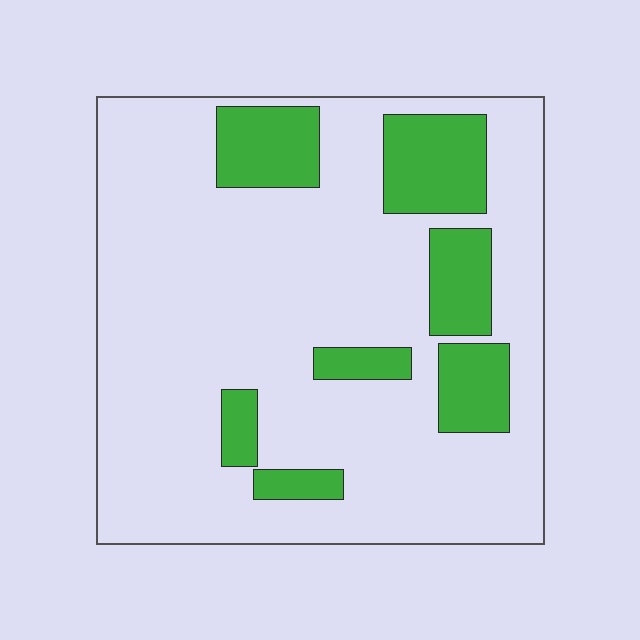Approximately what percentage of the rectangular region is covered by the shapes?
Approximately 20%.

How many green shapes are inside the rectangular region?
7.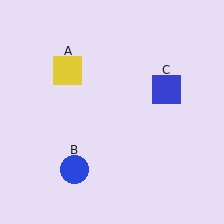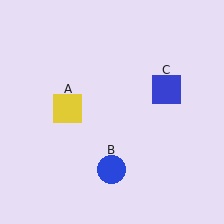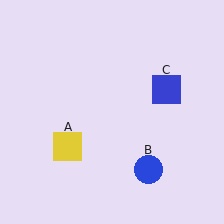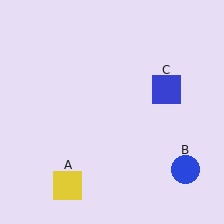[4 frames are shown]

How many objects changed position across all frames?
2 objects changed position: yellow square (object A), blue circle (object B).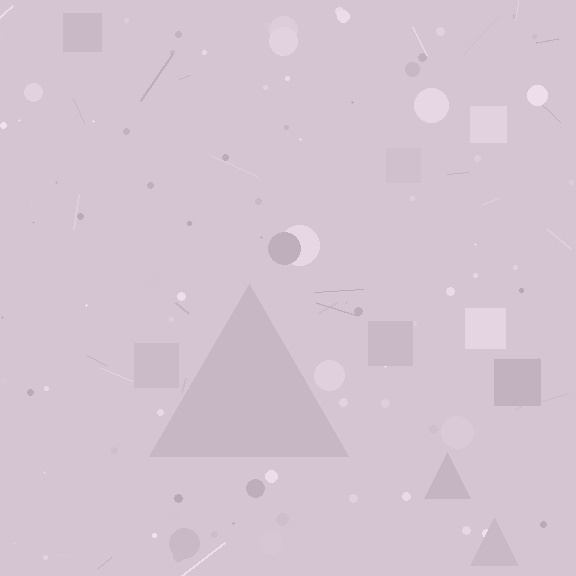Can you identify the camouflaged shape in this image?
The camouflaged shape is a triangle.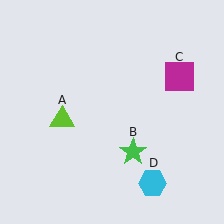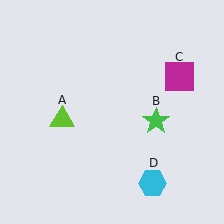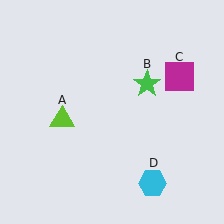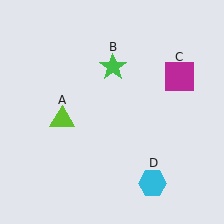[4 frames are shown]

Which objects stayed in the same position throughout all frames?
Lime triangle (object A) and magenta square (object C) and cyan hexagon (object D) remained stationary.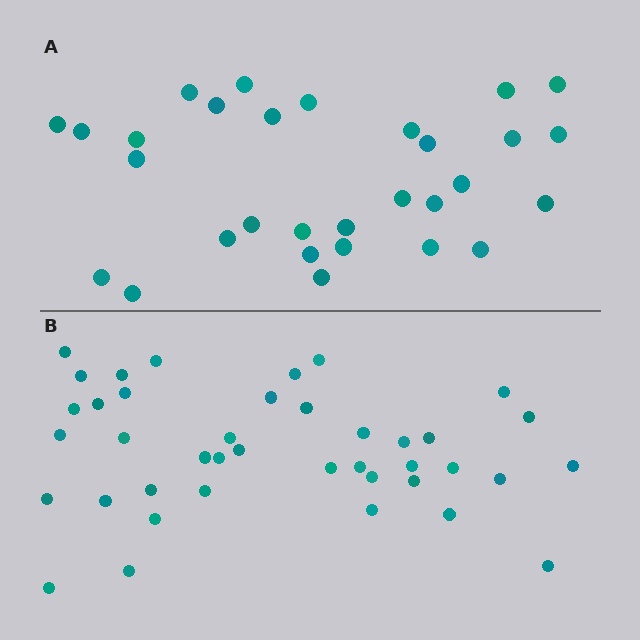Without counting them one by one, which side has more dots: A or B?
Region B (the bottom region) has more dots.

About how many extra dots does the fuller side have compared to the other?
Region B has roughly 10 or so more dots than region A.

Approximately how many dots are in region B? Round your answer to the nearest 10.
About 40 dots.